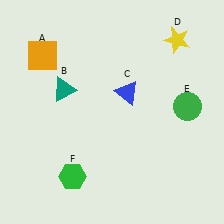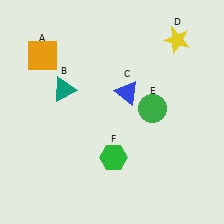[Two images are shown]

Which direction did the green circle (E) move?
The green circle (E) moved left.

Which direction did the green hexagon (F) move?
The green hexagon (F) moved right.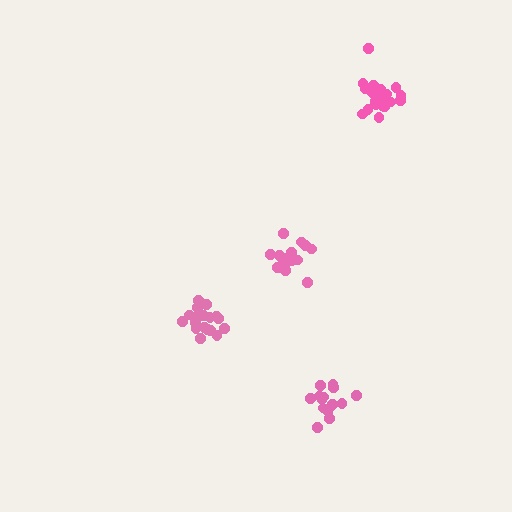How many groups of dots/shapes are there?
There are 4 groups.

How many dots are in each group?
Group 1: 19 dots, Group 2: 15 dots, Group 3: 17 dots, Group 4: 21 dots (72 total).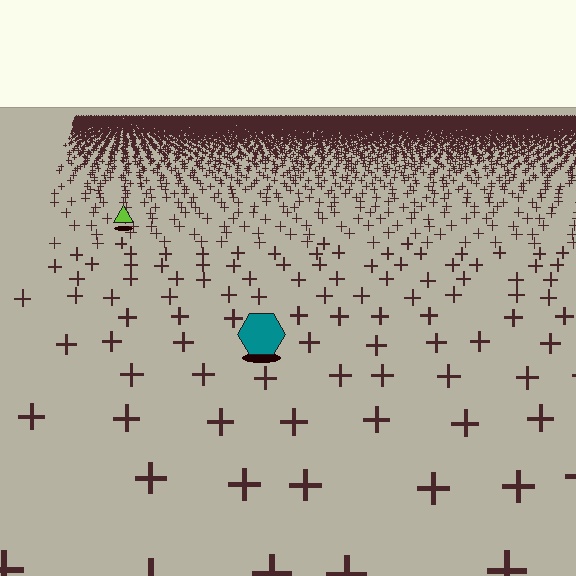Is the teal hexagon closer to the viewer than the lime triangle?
Yes. The teal hexagon is closer — you can tell from the texture gradient: the ground texture is coarser near it.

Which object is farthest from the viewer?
The lime triangle is farthest from the viewer. It appears smaller and the ground texture around it is denser.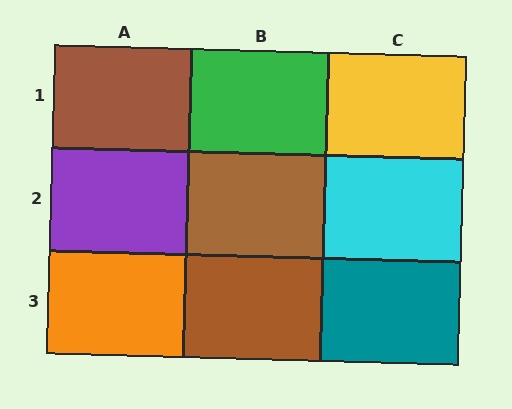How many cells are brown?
3 cells are brown.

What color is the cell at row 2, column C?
Cyan.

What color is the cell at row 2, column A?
Purple.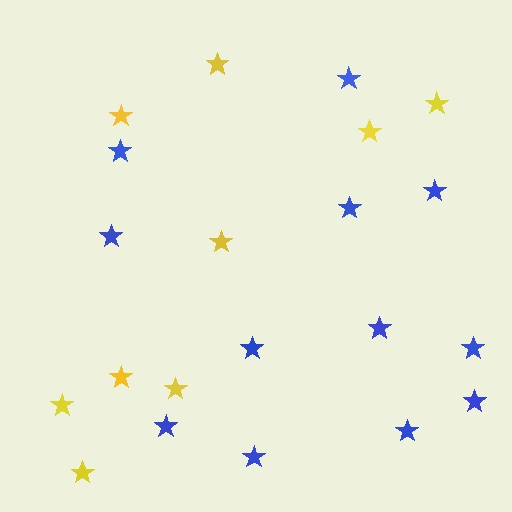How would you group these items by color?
There are 2 groups: one group of yellow stars (9) and one group of blue stars (12).